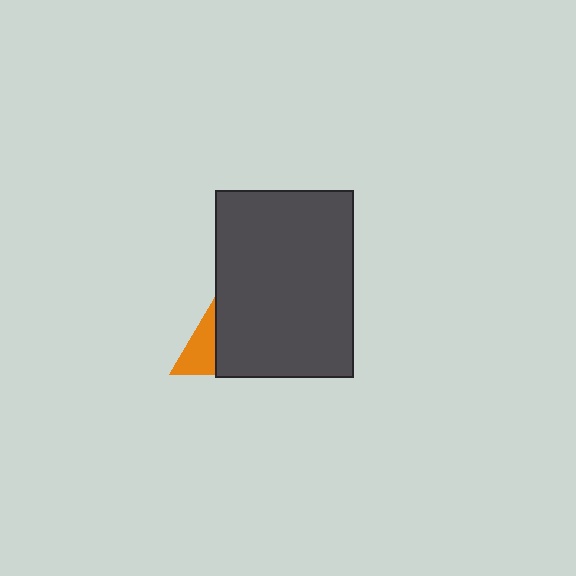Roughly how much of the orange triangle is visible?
A small part of it is visible (roughly 45%).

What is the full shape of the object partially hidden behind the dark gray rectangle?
The partially hidden object is an orange triangle.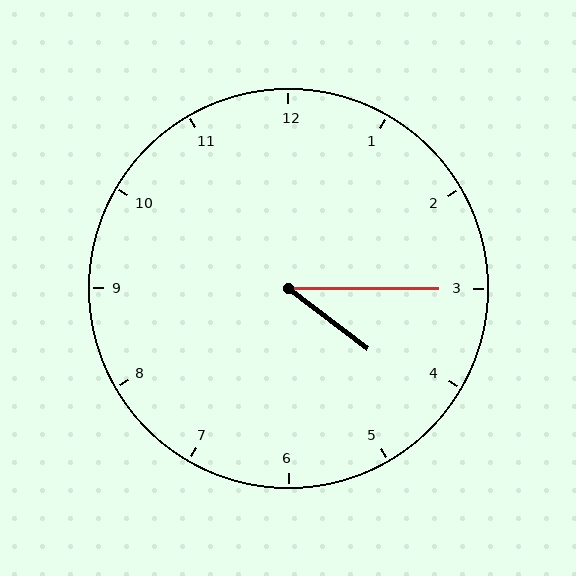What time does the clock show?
4:15.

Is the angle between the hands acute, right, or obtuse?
It is acute.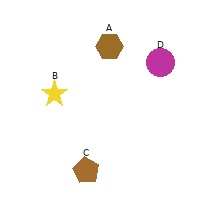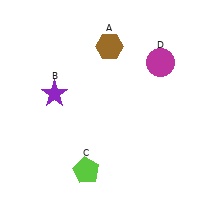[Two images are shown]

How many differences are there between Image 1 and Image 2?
There are 2 differences between the two images.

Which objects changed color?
B changed from yellow to purple. C changed from brown to lime.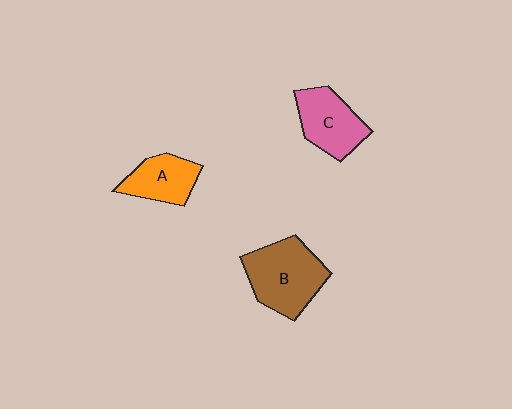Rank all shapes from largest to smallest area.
From largest to smallest: B (brown), C (pink), A (orange).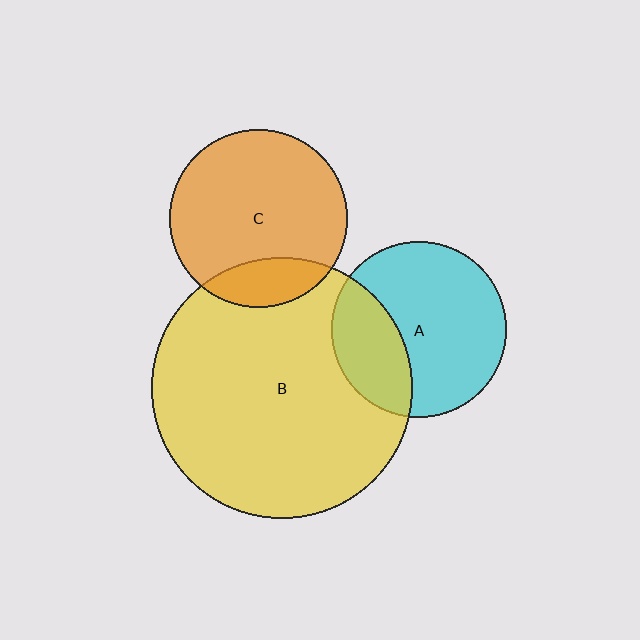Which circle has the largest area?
Circle B (yellow).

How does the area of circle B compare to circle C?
Approximately 2.2 times.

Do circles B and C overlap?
Yes.